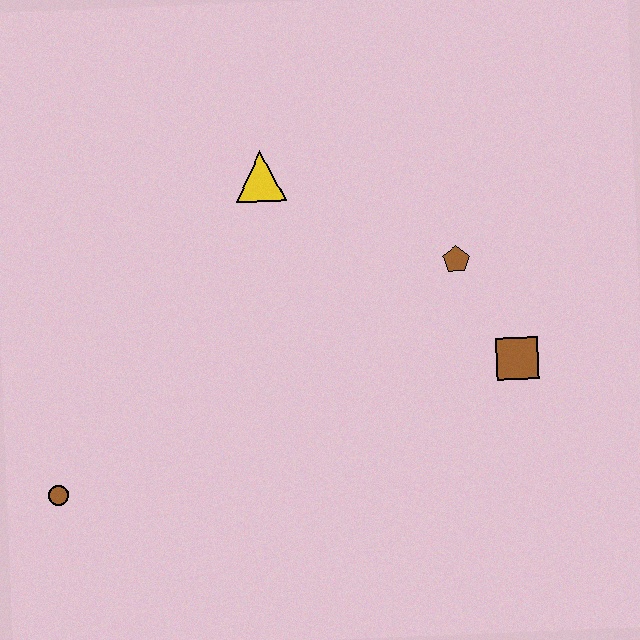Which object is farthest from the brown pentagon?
The brown circle is farthest from the brown pentagon.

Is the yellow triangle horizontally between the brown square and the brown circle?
Yes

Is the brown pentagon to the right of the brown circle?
Yes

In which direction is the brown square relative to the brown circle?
The brown square is to the right of the brown circle.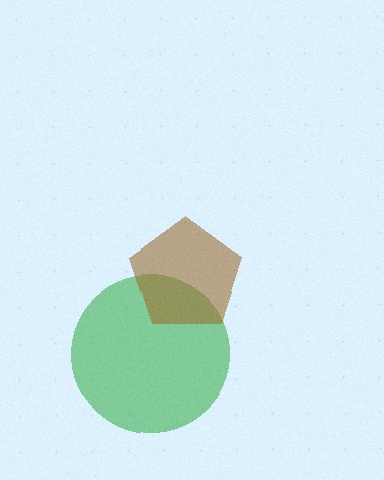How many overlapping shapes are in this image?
There are 2 overlapping shapes in the image.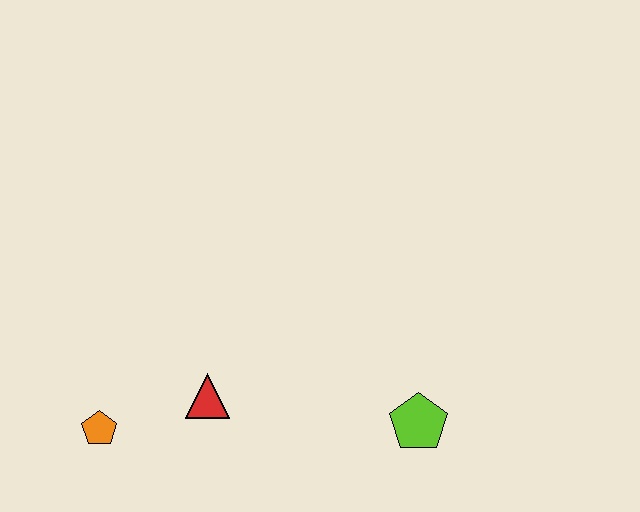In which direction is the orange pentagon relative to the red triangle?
The orange pentagon is to the left of the red triangle.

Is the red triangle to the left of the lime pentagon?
Yes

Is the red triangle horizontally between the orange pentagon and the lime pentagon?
Yes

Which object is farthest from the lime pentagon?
The orange pentagon is farthest from the lime pentagon.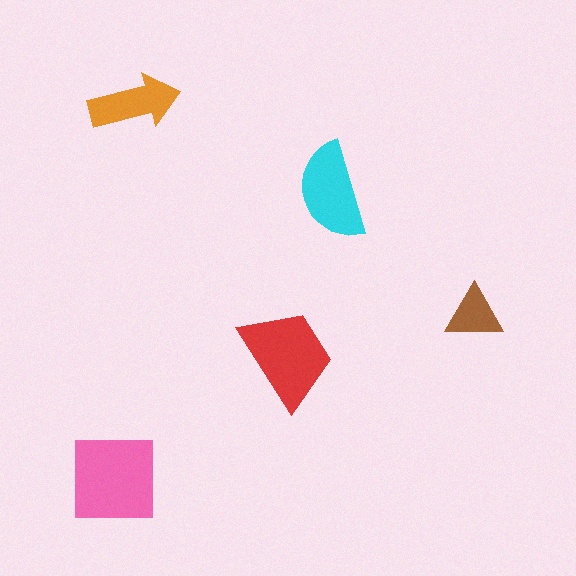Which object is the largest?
The pink square.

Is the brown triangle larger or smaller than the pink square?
Smaller.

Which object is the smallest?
The brown triangle.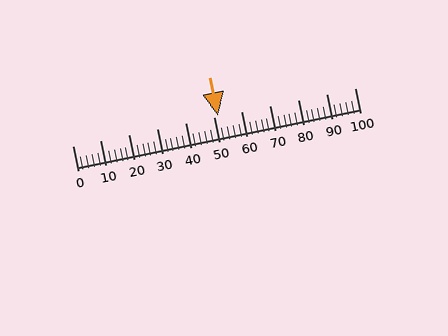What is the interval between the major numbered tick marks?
The major tick marks are spaced 10 units apart.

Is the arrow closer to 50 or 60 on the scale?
The arrow is closer to 50.